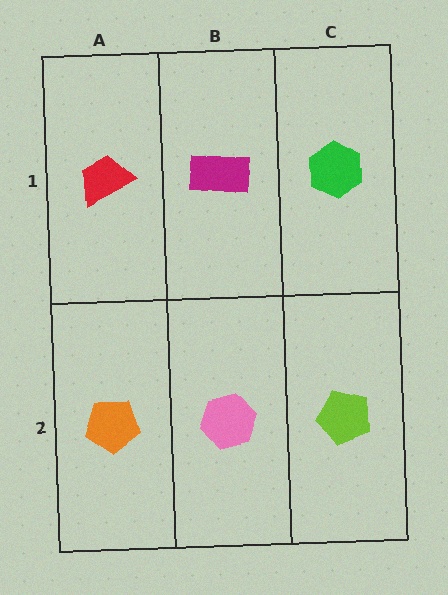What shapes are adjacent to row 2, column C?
A green hexagon (row 1, column C), a pink hexagon (row 2, column B).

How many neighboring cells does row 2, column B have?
3.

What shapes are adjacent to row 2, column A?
A red trapezoid (row 1, column A), a pink hexagon (row 2, column B).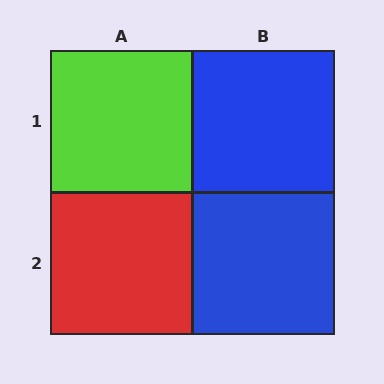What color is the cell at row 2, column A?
Red.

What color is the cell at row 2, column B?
Blue.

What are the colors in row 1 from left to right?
Lime, blue.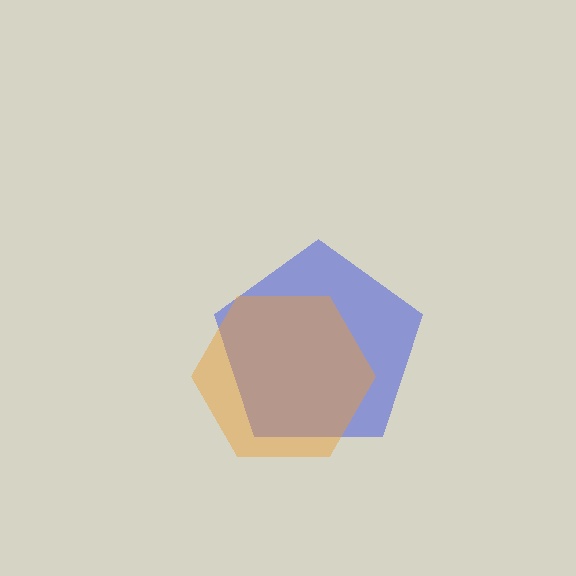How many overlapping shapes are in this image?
There are 2 overlapping shapes in the image.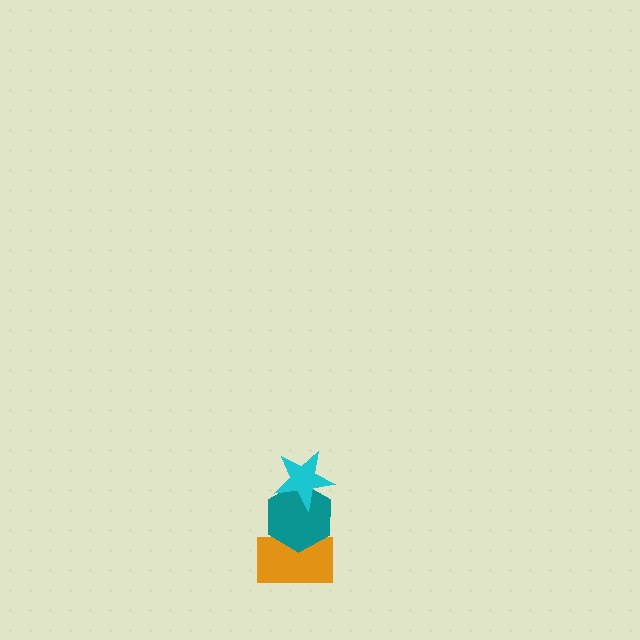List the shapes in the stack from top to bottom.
From top to bottom: the cyan star, the teal hexagon, the orange rectangle.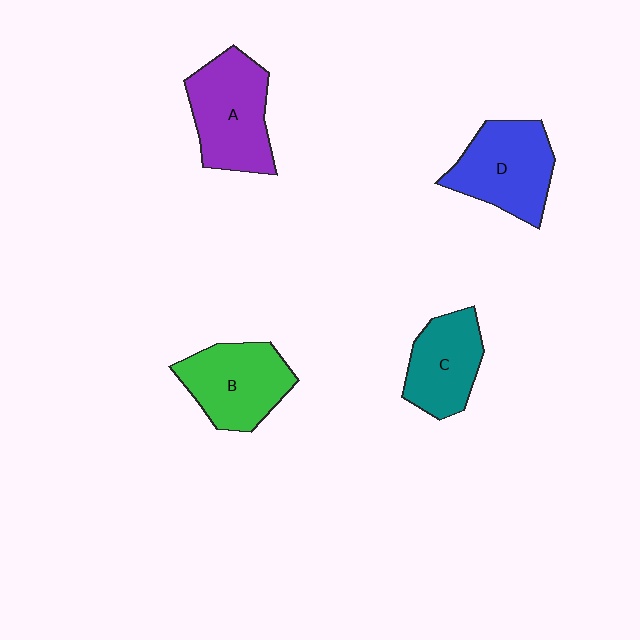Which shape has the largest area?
Shape A (purple).